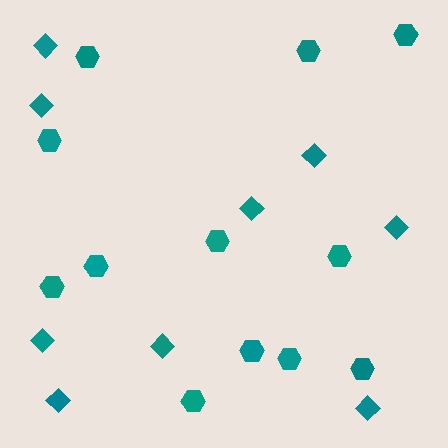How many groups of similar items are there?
There are 2 groups: one group of diamonds (9) and one group of hexagons (12).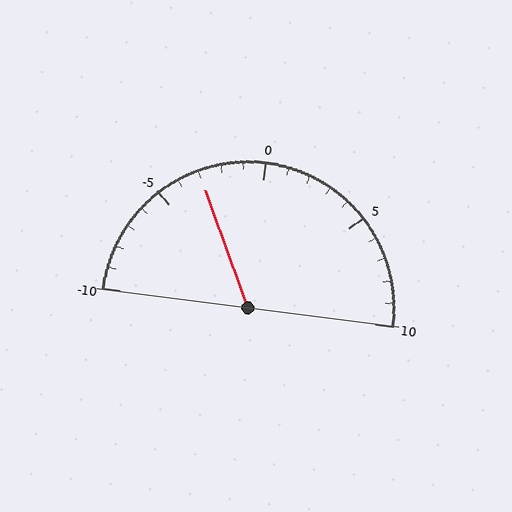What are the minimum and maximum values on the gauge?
The gauge ranges from -10 to 10.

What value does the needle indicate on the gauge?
The needle indicates approximately -3.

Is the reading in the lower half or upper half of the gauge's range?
The reading is in the lower half of the range (-10 to 10).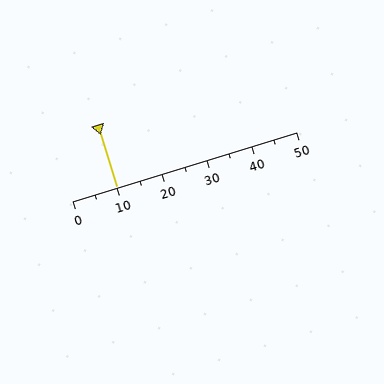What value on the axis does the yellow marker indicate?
The marker indicates approximately 10.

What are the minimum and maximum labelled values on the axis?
The axis runs from 0 to 50.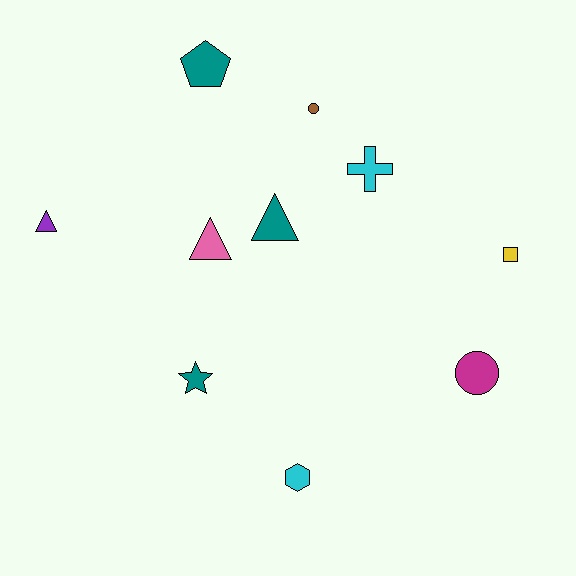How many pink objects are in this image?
There is 1 pink object.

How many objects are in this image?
There are 10 objects.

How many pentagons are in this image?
There is 1 pentagon.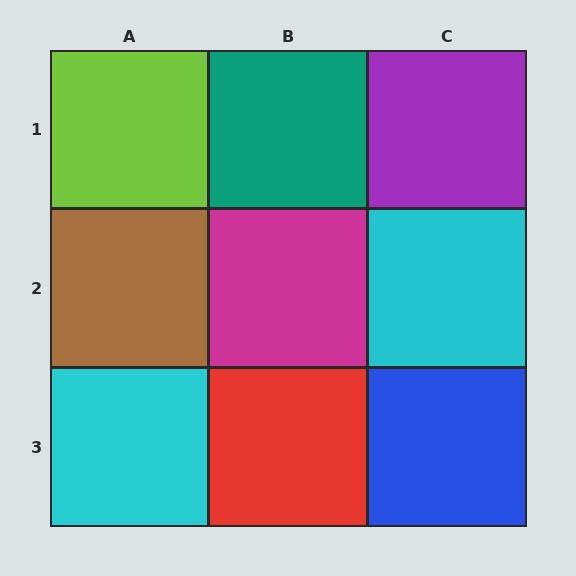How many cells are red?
1 cell is red.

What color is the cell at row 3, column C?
Blue.